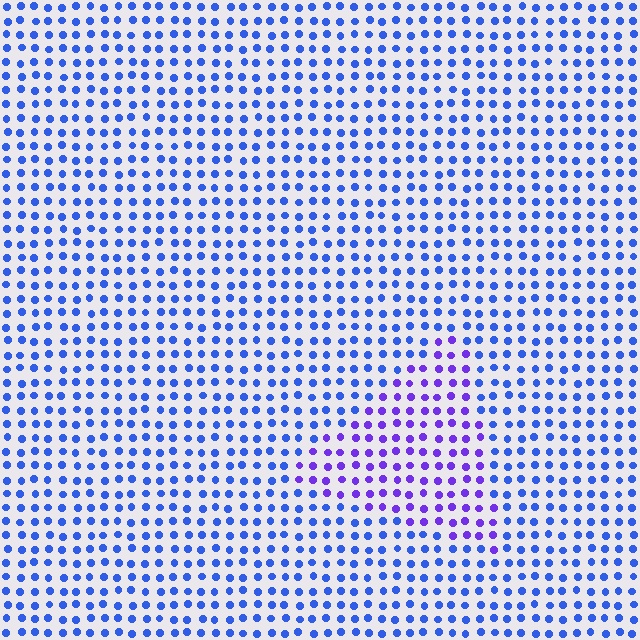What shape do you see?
I see a triangle.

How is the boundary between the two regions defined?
The boundary is defined purely by a slight shift in hue (about 37 degrees). Spacing, size, and orientation are identical on both sides.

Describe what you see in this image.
The image is filled with small blue elements in a uniform arrangement. A triangle-shaped region is visible where the elements are tinted to a slightly different hue, forming a subtle color boundary.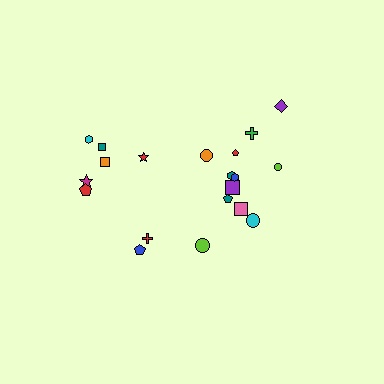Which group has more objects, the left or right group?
The right group.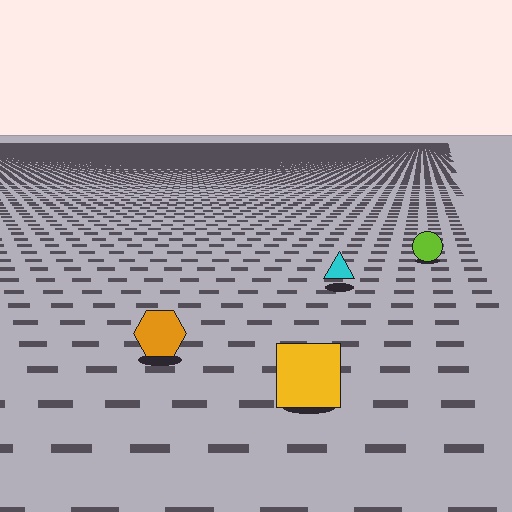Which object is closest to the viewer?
The yellow square is closest. The texture marks near it are larger and more spread out.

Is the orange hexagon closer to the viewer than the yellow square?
No. The yellow square is closer — you can tell from the texture gradient: the ground texture is coarser near it.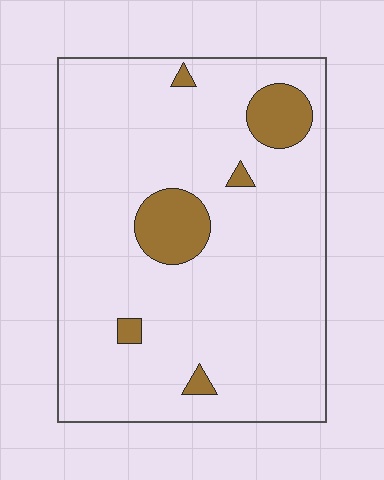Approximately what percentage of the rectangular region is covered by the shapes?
Approximately 10%.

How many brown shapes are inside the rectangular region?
6.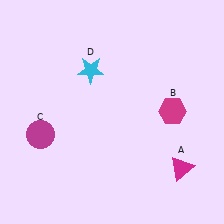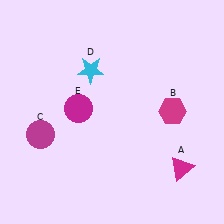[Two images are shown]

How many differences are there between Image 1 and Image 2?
There is 1 difference between the two images.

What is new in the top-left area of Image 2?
A magenta circle (E) was added in the top-left area of Image 2.